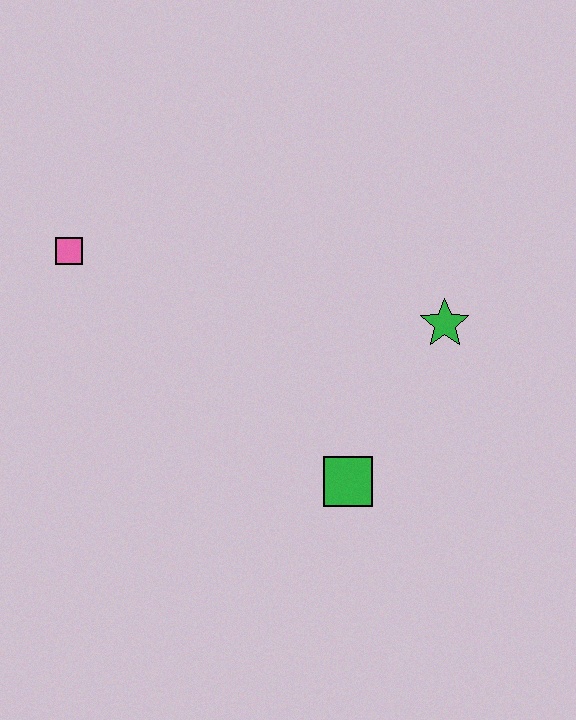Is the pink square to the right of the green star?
No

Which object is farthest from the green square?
The pink square is farthest from the green square.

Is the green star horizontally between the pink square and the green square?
No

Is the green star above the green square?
Yes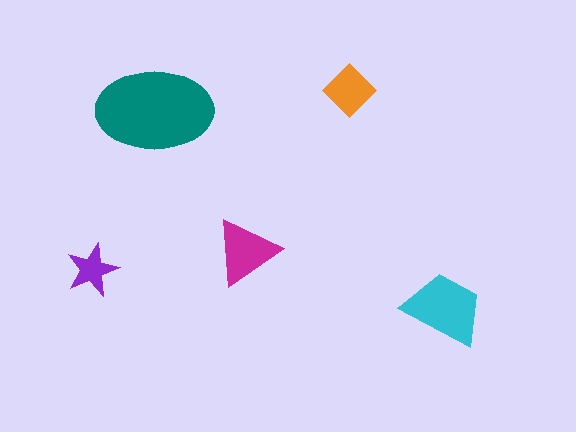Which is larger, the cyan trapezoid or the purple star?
The cyan trapezoid.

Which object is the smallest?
The purple star.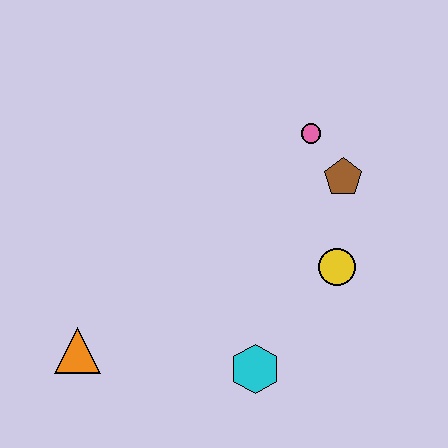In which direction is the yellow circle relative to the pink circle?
The yellow circle is below the pink circle.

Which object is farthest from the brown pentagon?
The orange triangle is farthest from the brown pentagon.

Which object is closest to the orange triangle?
The cyan hexagon is closest to the orange triangle.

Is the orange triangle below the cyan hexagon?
No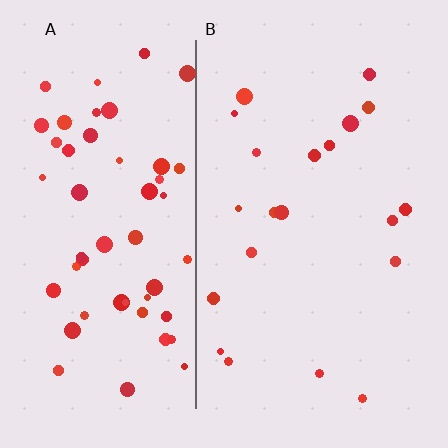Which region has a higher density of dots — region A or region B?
A (the left).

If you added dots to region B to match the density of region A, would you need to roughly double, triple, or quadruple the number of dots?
Approximately triple.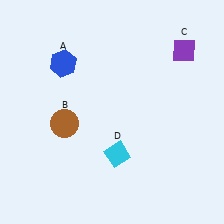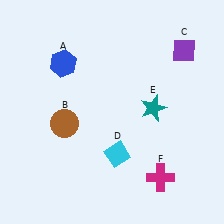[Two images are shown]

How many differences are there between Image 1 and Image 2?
There are 2 differences between the two images.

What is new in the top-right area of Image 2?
A teal star (E) was added in the top-right area of Image 2.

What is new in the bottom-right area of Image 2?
A magenta cross (F) was added in the bottom-right area of Image 2.